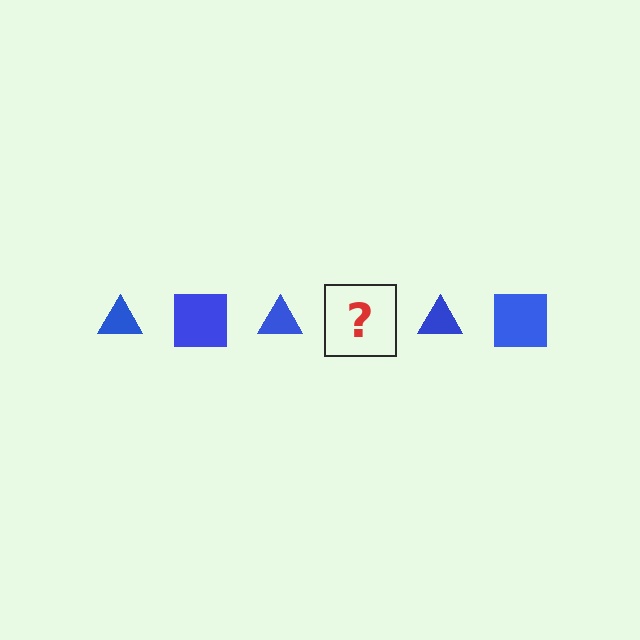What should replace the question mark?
The question mark should be replaced with a blue square.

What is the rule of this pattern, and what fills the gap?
The rule is that the pattern cycles through triangle, square shapes in blue. The gap should be filled with a blue square.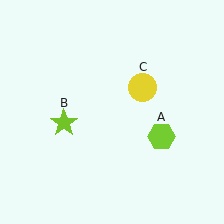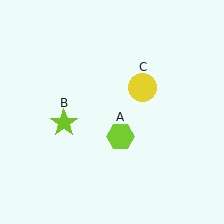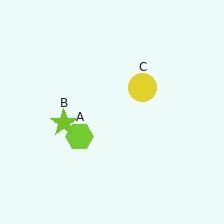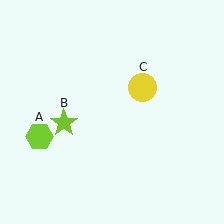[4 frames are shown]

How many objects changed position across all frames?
1 object changed position: lime hexagon (object A).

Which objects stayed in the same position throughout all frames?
Lime star (object B) and yellow circle (object C) remained stationary.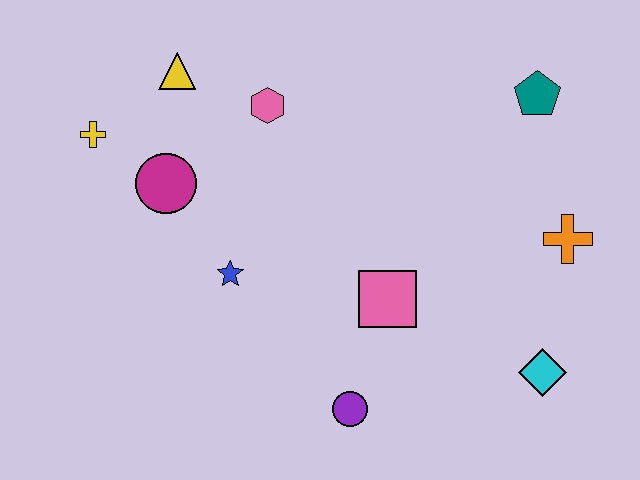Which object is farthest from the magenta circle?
The cyan diamond is farthest from the magenta circle.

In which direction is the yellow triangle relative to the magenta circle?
The yellow triangle is above the magenta circle.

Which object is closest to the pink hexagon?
The yellow triangle is closest to the pink hexagon.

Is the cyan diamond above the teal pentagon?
No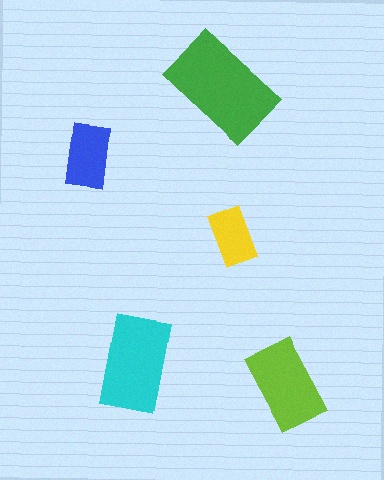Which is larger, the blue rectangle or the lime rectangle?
The lime one.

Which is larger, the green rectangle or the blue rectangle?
The green one.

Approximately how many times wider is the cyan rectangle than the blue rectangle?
About 1.5 times wider.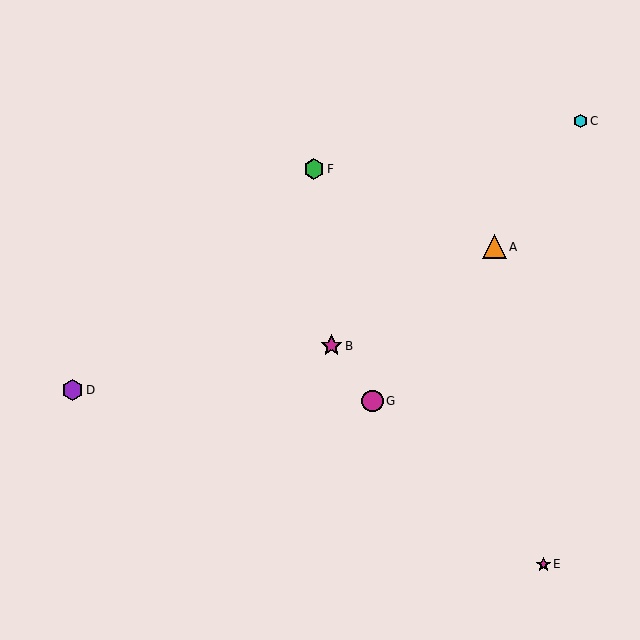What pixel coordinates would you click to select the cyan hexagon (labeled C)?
Click at (580, 121) to select the cyan hexagon C.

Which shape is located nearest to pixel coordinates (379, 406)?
The magenta circle (labeled G) at (372, 401) is nearest to that location.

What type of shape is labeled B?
Shape B is a magenta star.